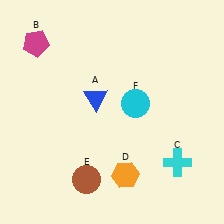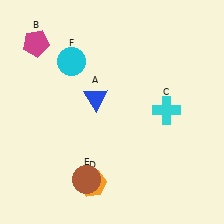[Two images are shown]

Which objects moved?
The objects that moved are: the cyan cross (C), the orange hexagon (D), the cyan circle (F).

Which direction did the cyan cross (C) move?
The cyan cross (C) moved up.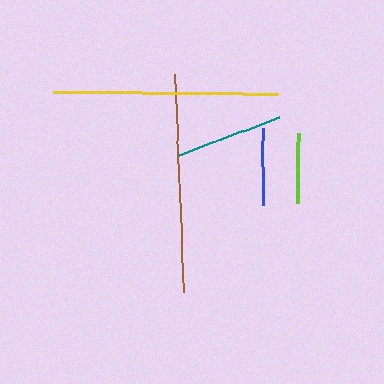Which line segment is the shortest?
The lime line is the shortest at approximately 70 pixels.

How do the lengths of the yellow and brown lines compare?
The yellow and brown lines are approximately the same length.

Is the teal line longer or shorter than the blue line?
The teal line is longer than the blue line.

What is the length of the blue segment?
The blue segment is approximately 77 pixels long.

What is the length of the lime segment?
The lime segment is approximately 70 pixels long.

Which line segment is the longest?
The yellow line is the longest at approximately 225 pixels.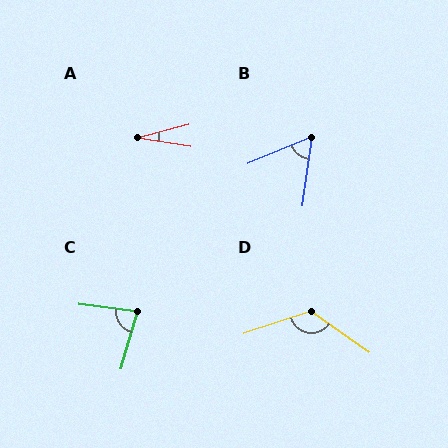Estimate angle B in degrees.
Approximately 60 degrees.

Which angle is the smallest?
A, at approximately 24 degrees.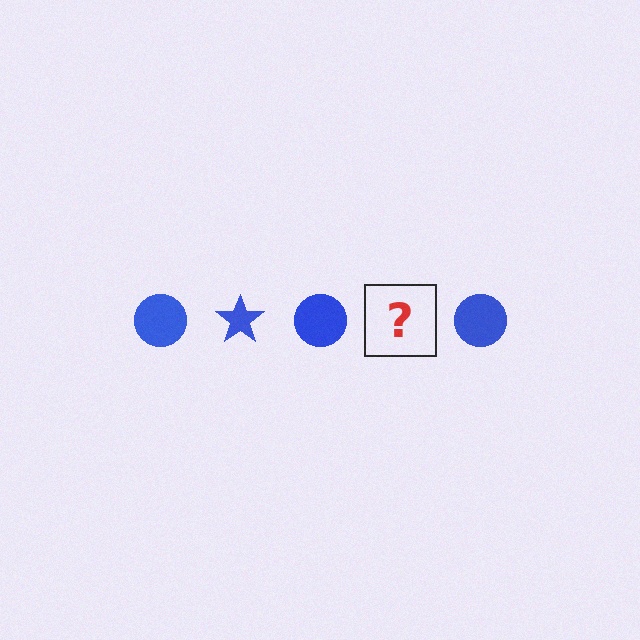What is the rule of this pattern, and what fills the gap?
The rule is that the pattern cycles through circle, star shapes in blue. The gap should be filled with a blue star.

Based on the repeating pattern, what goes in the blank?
The blank should be a blue star.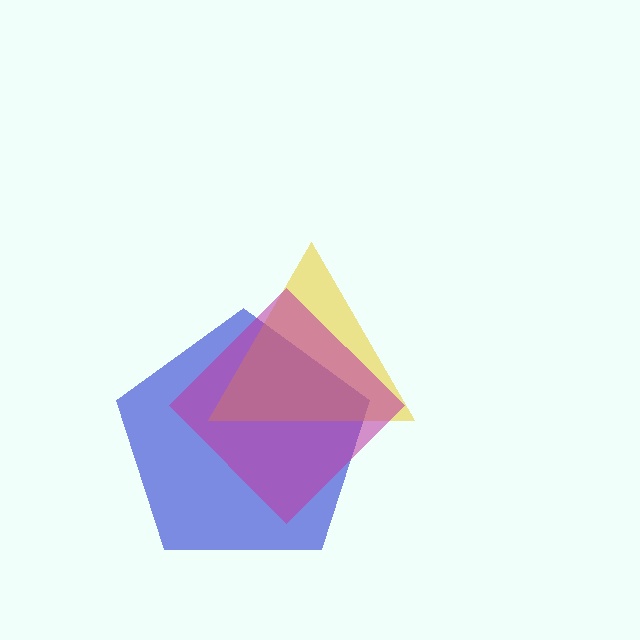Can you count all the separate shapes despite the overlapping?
Yes, there are 3 separate shapes.